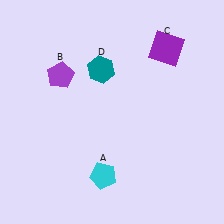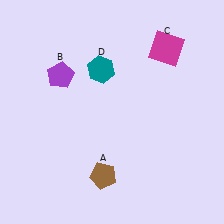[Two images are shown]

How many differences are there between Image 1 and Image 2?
There are 2 differences between the two images.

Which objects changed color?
A changed from cyan to brown. C changed from purple to magenta.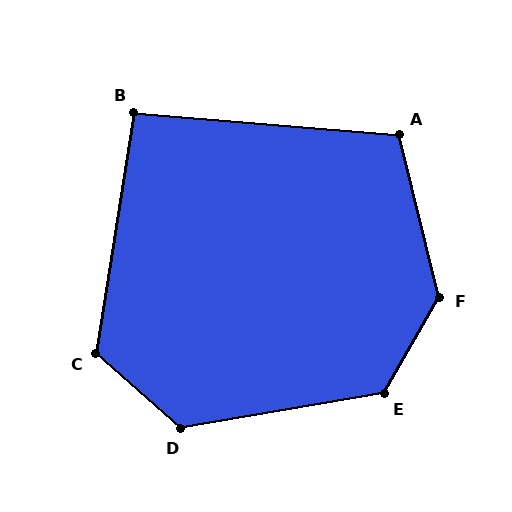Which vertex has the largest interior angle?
F, at approximately 136 degrees.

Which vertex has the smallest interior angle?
B, at approximately 94 degrees.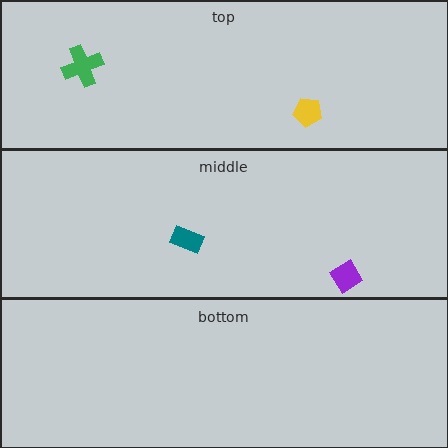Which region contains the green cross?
The top region.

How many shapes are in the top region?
2.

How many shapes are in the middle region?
2.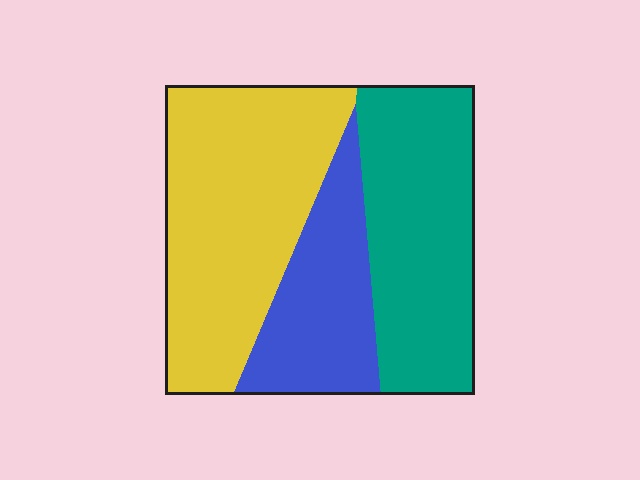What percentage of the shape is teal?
Teal takes up between a quarter and a half of the shape.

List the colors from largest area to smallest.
From largest to smallest: yellow, teal, blue.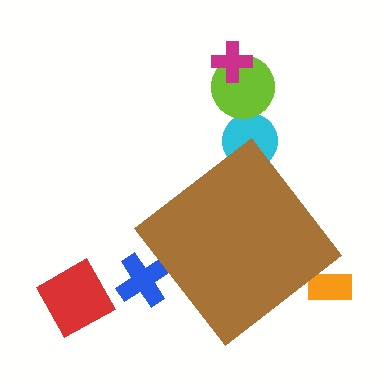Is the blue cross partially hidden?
Yes, the blue cross is partially hidden behind the brown diamond.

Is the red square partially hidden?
No, the red square is fully visible.